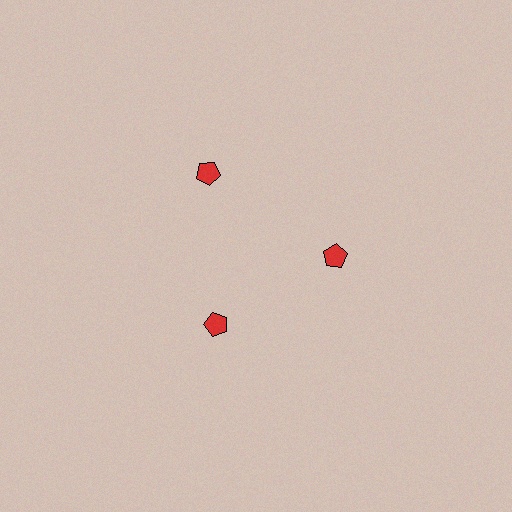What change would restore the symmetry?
The symmetry would be restored by moving it inward, back onto the ring so that all 3 pentagons sit at equal angles and equal distance from the center.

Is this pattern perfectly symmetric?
No. The 3 red pentagons are arranged in a ring, but one element near the 11 o'clock position is pushed outward from the center, breaking the 3-fold rotational symmetry.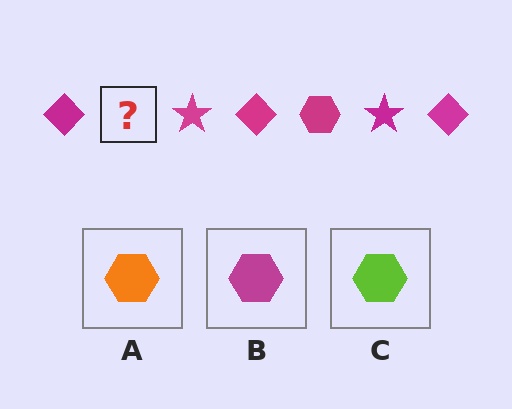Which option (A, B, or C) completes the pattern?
B.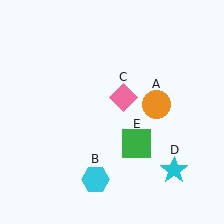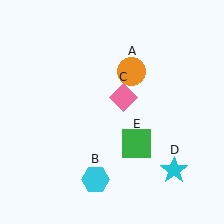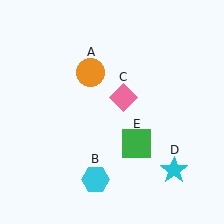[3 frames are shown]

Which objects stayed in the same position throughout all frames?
Cyan hexagon (object B) and pink diamond (object C) and cyan star (object D) and green square (object E) remained stationary.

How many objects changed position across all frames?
1 object changed position: orange circle (object A).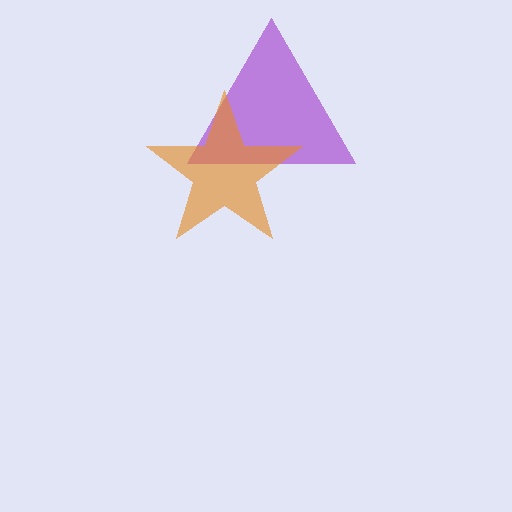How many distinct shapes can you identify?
There are 2 distinct shapes: a purple triangle, an orange star.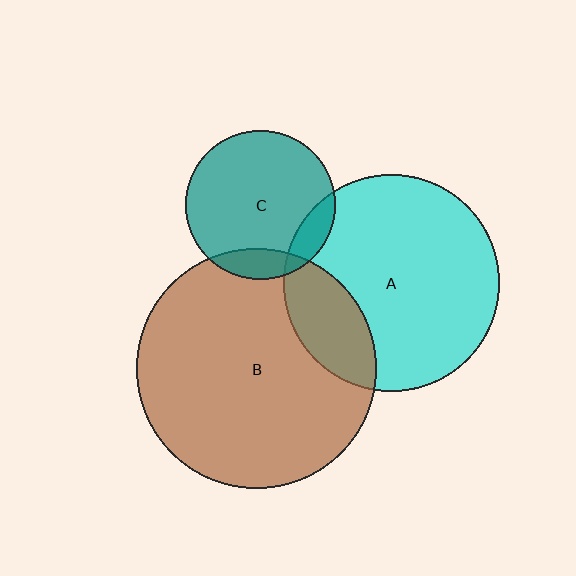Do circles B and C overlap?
Yes.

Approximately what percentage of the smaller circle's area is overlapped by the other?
Approximately 10%.